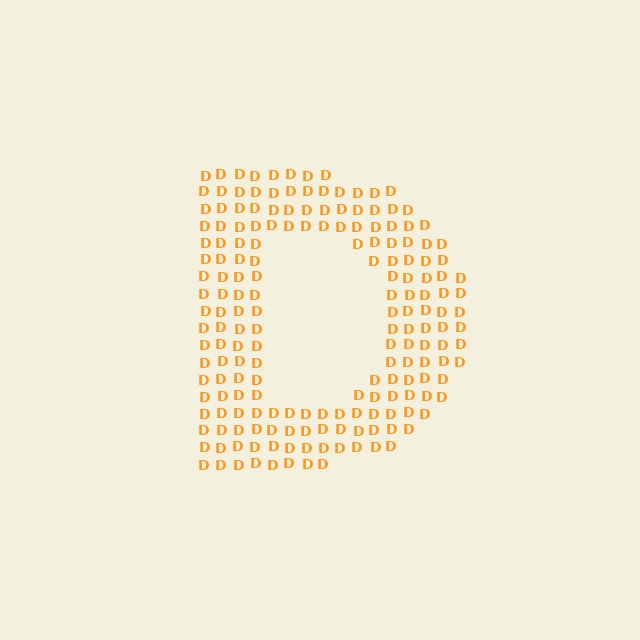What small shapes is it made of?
It is made of small letter D's.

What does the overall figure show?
The overall figure shows the letter D.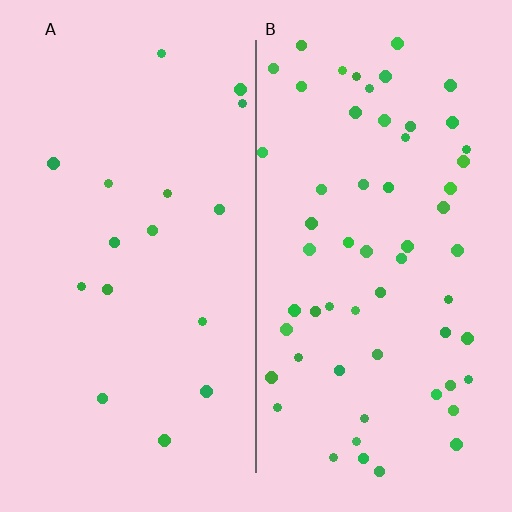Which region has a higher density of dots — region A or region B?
B (the right).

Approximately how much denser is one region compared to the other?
Approximately 3.5× — region B over region A.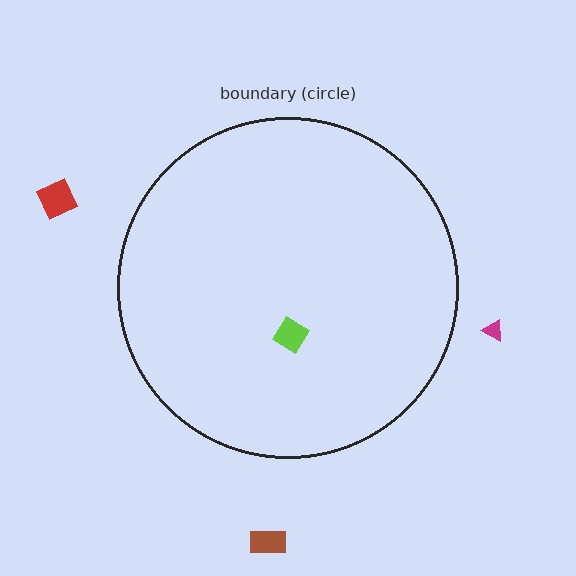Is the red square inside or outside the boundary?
Outside.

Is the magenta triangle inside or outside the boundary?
Outside.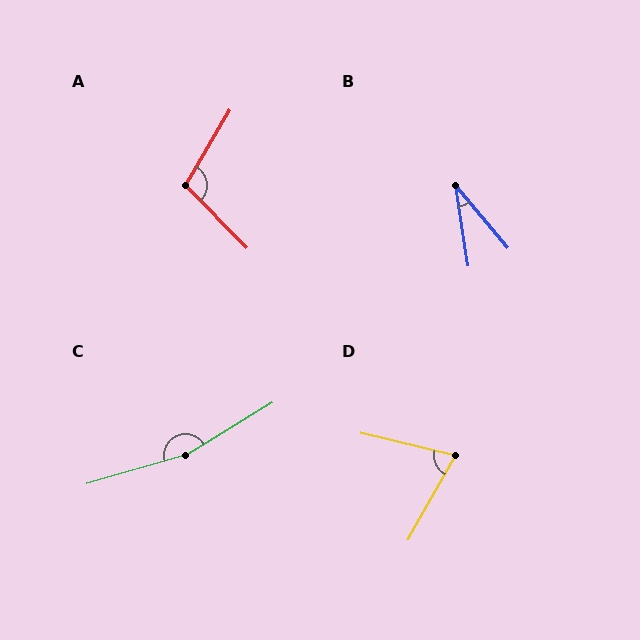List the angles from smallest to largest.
B (32°), D (74°), A (105°), C (164°).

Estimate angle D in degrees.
Approximately 74 degrees.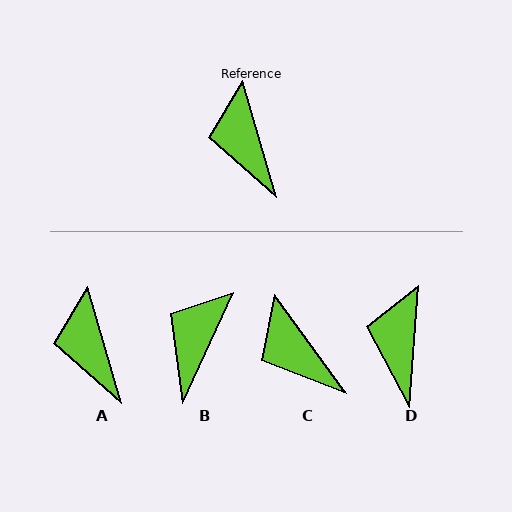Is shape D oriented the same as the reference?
No, it is off by about 21 degrees.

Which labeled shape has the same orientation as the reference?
A.